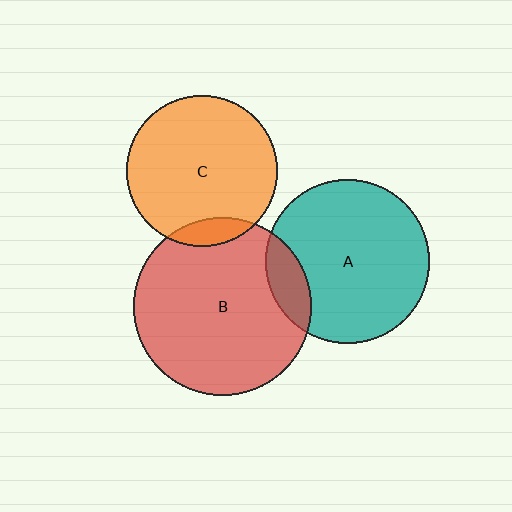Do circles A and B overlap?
Yes.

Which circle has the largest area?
Circle B (red).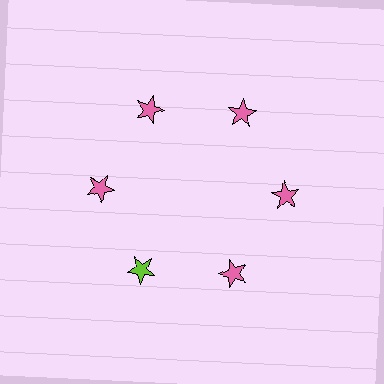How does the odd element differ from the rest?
It has a different color: lime instead of pink.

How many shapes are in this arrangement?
There are 6 shapes arranged in a ring pattern.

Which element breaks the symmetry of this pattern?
The lime star at roughly the 7 o'clock position breaks the symmetry. All other shapes are pink stars.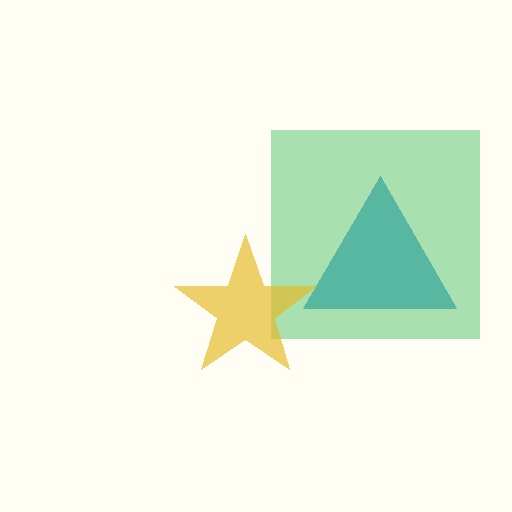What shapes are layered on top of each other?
The layered shapes are: a green square, a teal triangle, a yellow star.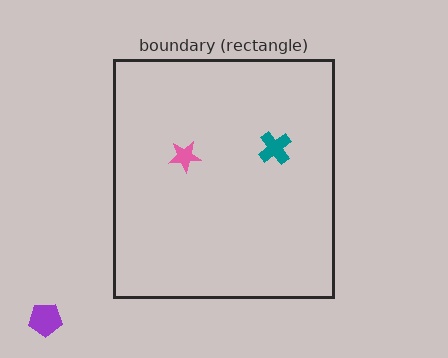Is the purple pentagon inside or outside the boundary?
Outside.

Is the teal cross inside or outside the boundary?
Inside.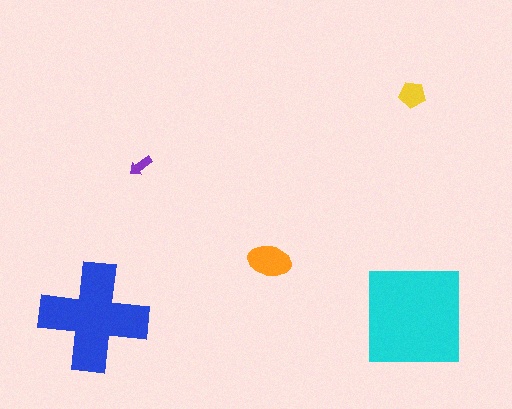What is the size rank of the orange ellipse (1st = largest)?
3rd.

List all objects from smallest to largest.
The purple arrow, the yellow pentagon, the orange ellipse, the blue cross, the cyan square.